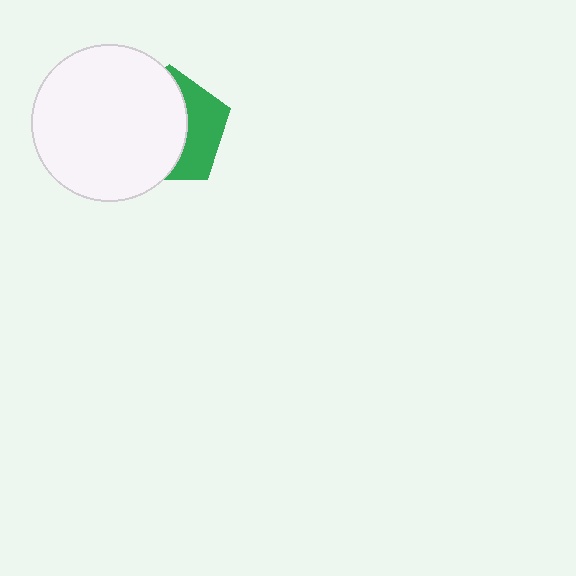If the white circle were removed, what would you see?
You would see the complete green pentagon.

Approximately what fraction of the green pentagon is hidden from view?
Roughly 62% of the green pentagon is hidden behind the white circle.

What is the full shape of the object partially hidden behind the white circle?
The partially hidden object is a green pentagon.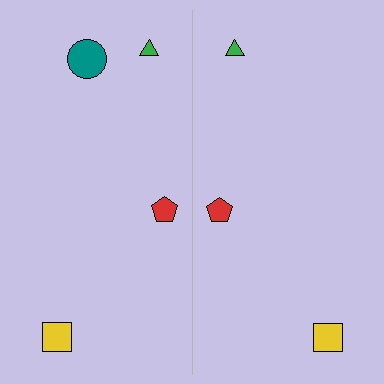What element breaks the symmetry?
A teal circle is missing from the right side.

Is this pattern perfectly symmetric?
No, the pattern is not perfectly symmetric. A teal circle is missing from the right side.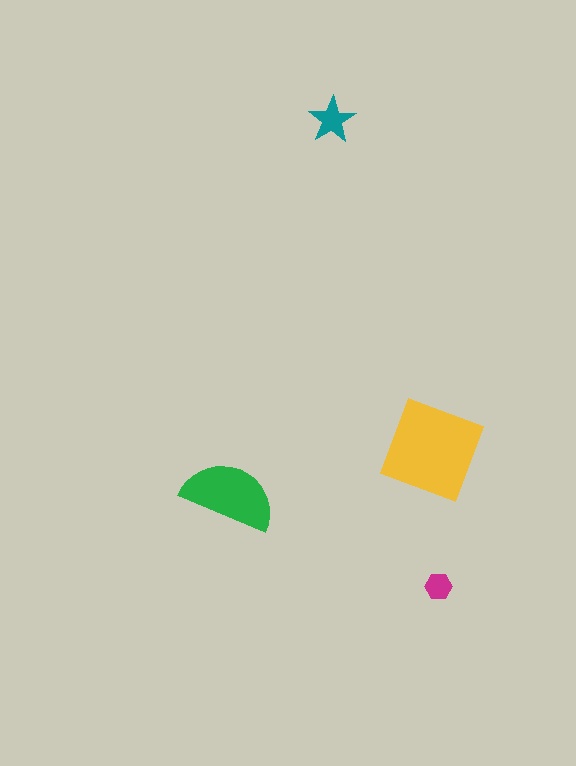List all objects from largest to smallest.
The yellow square, the green semicircle, the teal star, the magenta hexagon.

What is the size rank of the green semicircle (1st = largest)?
2nd.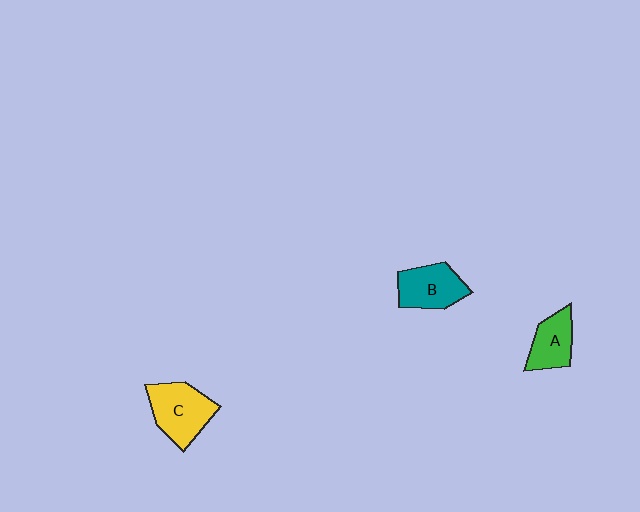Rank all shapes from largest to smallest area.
From largest to smallest: C (yellow), B (teal), A (green).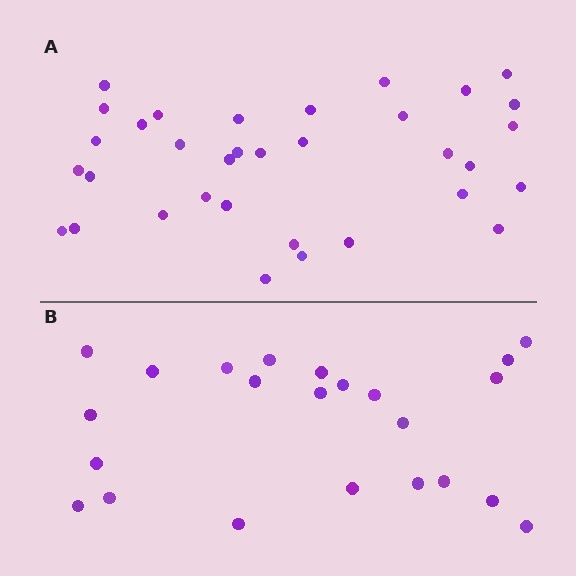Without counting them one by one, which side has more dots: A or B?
Region A (the top region) has more dots.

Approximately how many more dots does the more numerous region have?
Region A has roughly 12 or so more dots than region B.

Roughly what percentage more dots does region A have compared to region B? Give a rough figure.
About 50% more.